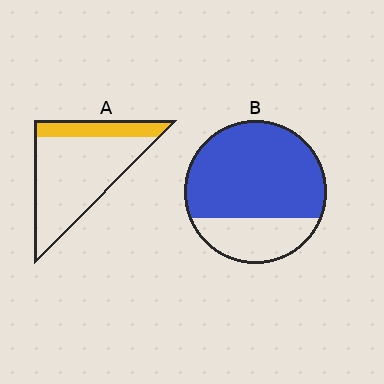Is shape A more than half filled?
No.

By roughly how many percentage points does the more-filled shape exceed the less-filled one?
By roughly 50 percentage points (B over A).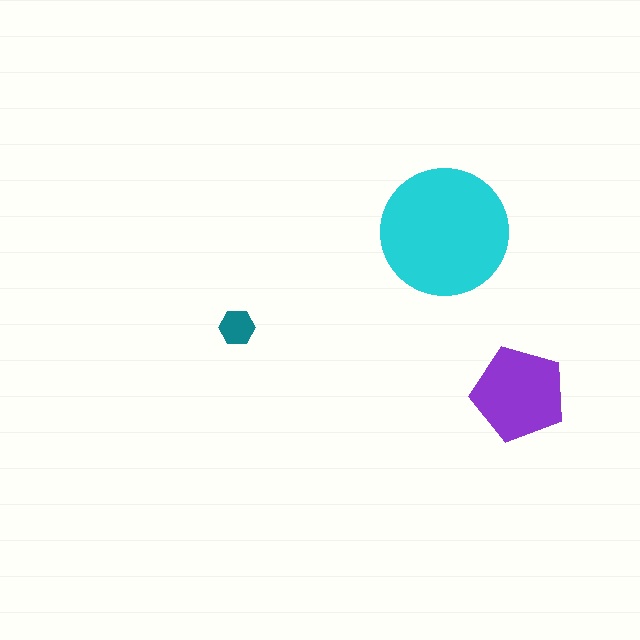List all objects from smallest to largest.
The teal hexagon, the purple pentagon, the cyan circle.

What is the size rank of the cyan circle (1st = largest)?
1st.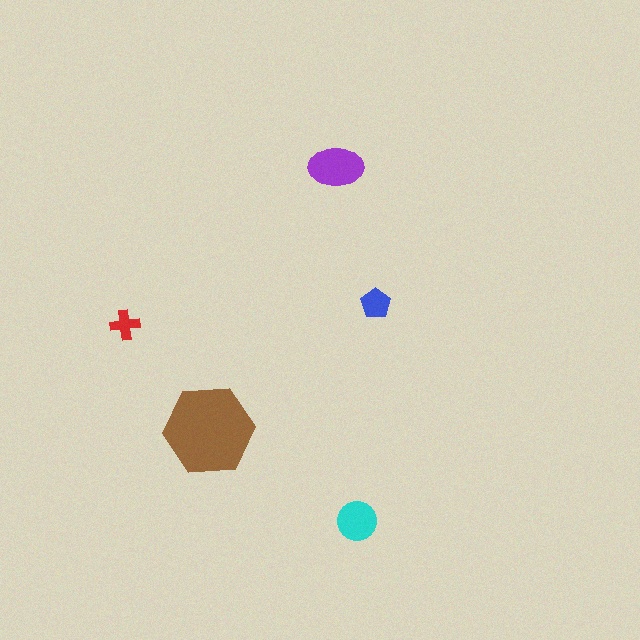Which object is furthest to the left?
The red cross is leftmost.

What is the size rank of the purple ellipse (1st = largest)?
2nd.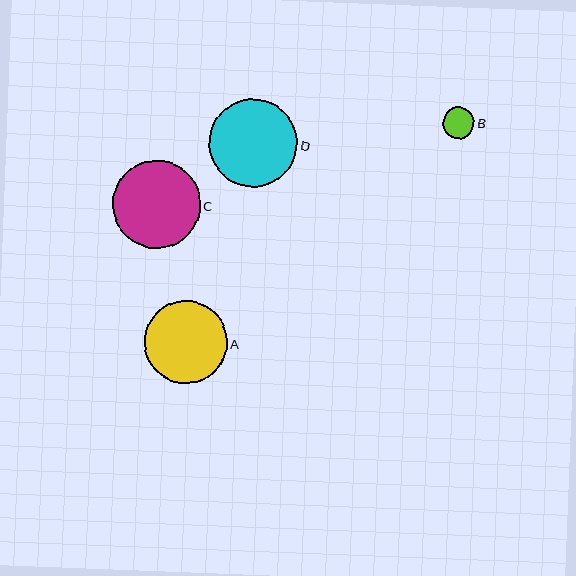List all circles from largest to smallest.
From largest to smallest: D, C, A, B.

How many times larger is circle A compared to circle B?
Circle A is approximately 2.6 times the size of circle B.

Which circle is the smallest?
Circle B is the smallest with a size of approximately 32 pixels.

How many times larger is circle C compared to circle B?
Circle C is approximately 2.8 times the size of circle B.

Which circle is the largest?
Circle D is the largest with a size of approximately 88 pixels.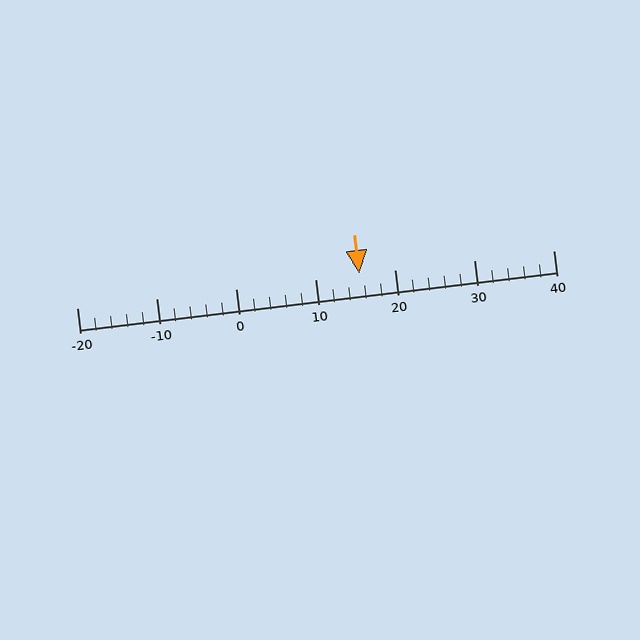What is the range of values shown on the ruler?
The ruler shows values from -20 to 40.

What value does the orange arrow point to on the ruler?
The orange arrow points to approximately 16.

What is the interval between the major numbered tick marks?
The major tick marks are spaced 10 units apart.